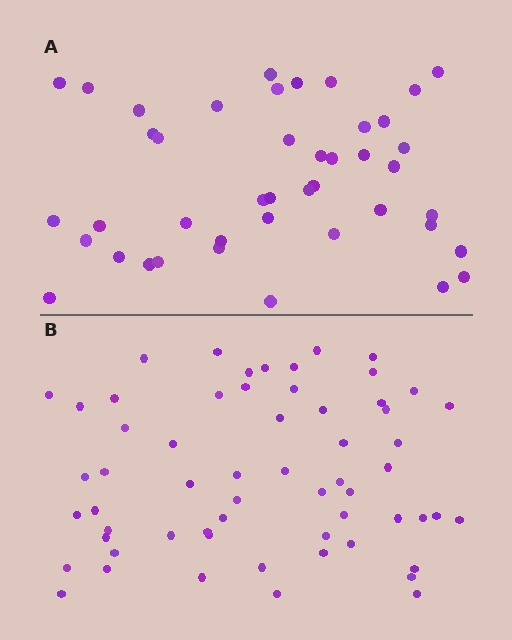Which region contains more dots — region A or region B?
Region B (the bottom region) has more dots.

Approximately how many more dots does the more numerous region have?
Region B has approximately 15 more dots than region A.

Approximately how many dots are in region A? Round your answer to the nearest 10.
About 40 dots. (The exact count is 43, which rounds to 40.)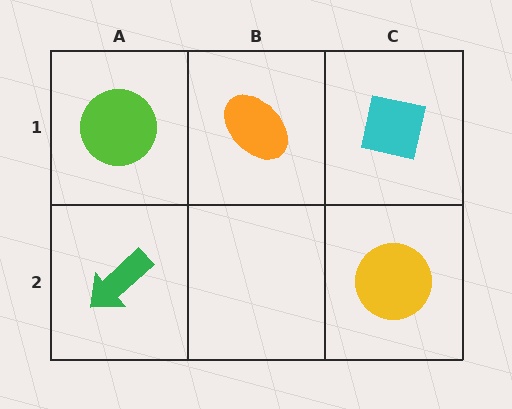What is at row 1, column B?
An orange ellipse.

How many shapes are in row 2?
2 shapes.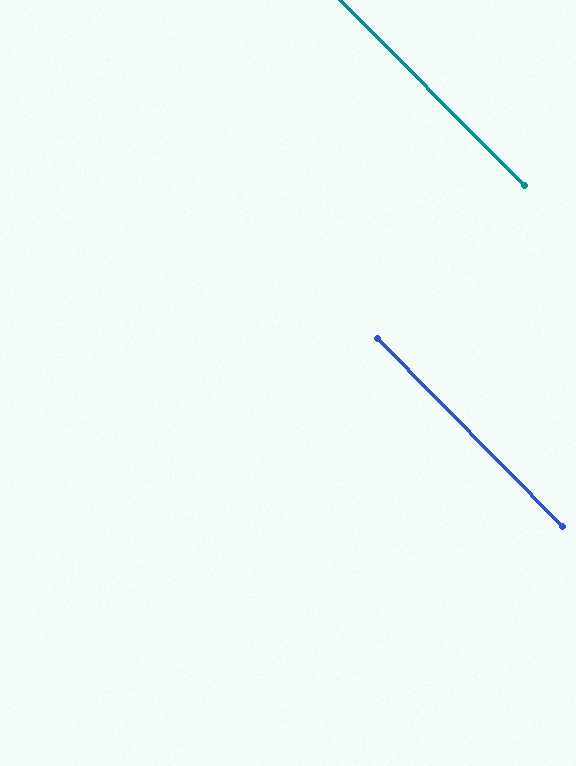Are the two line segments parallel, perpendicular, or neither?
Parallel — their directions differ by only 0.2°.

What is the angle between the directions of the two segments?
Approximately 0 degrees.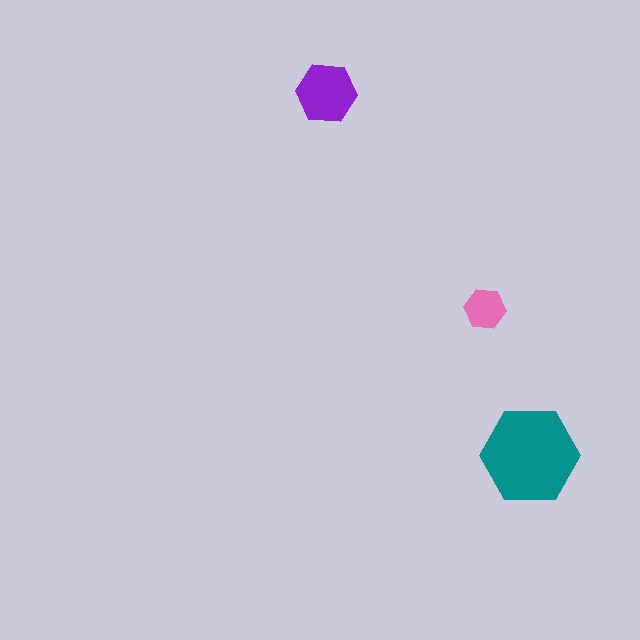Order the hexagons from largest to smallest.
the teal one, the purple one, the pink one.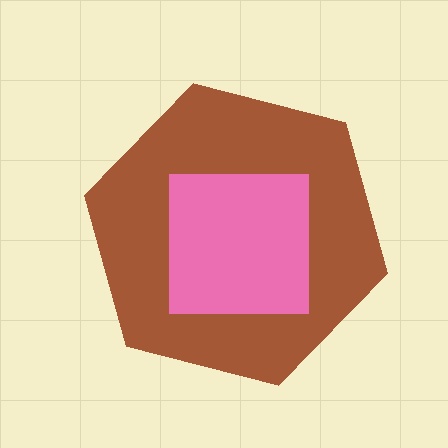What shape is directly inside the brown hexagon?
The pink square.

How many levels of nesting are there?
2.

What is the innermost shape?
The pink square.